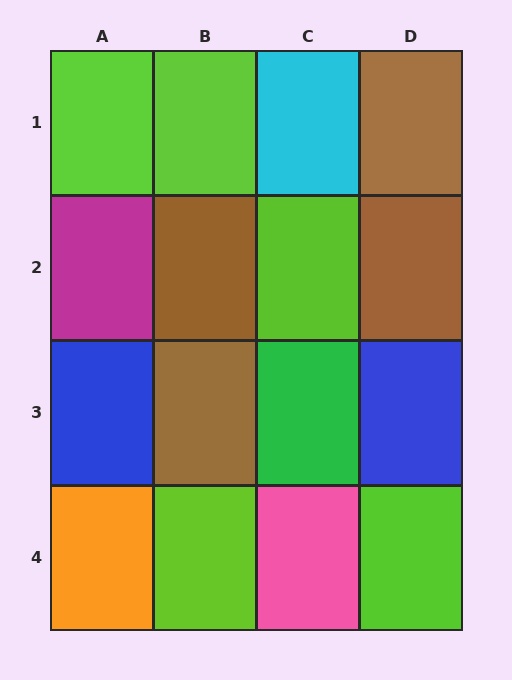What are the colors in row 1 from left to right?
Lime, lime, cyan, brown.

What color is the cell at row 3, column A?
Blue.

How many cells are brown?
4 cells are brown.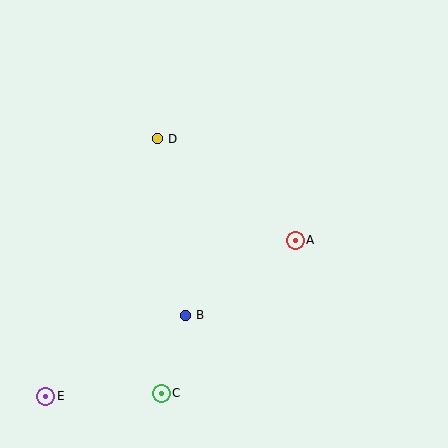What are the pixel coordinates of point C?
Point C is at (161, 393).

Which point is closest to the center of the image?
Point A at (295, 240) is closest to the center.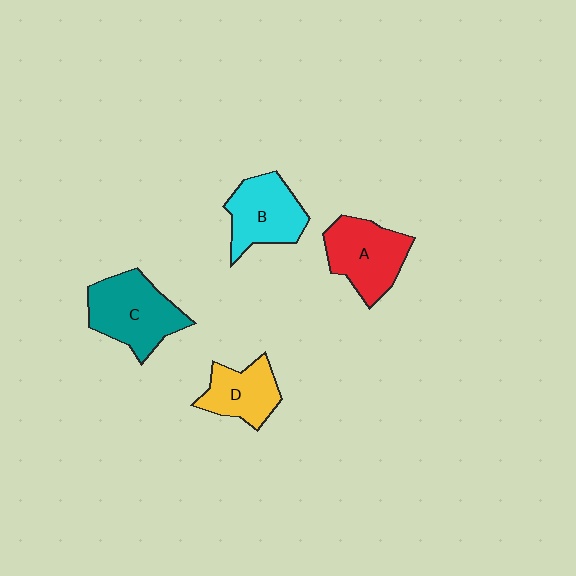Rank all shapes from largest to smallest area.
From largest to smallest: C (teal), A (red), B (cyan), D (yellow).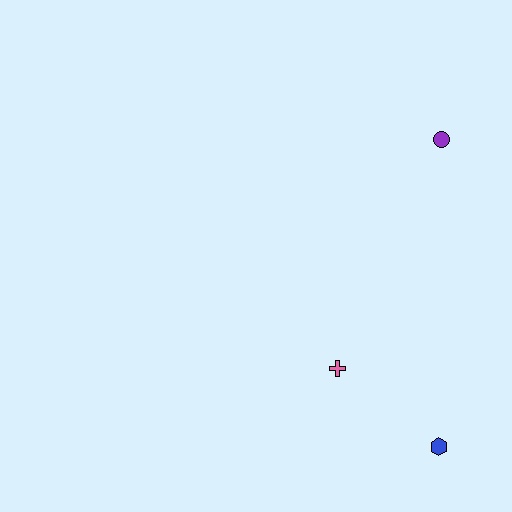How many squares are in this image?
There are no squares.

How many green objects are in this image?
There are no green objects.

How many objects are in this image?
There are 3 objects.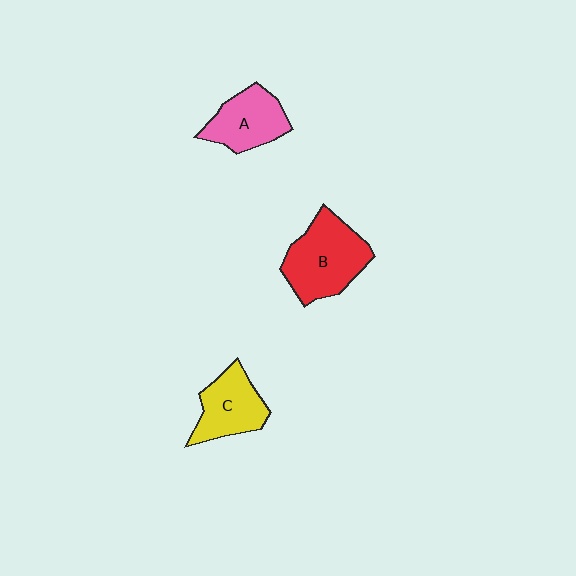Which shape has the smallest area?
Shape C (yellow).